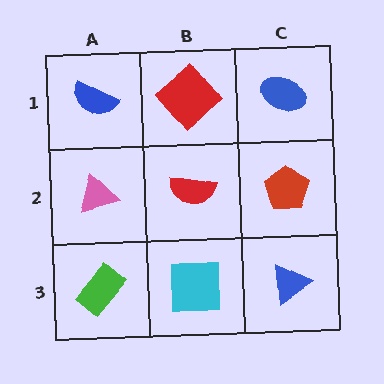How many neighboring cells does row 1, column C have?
2.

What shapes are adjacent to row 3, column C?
A red pentagon (row 2, column C), a cyan square (row 3, column B).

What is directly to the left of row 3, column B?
A green rectangle.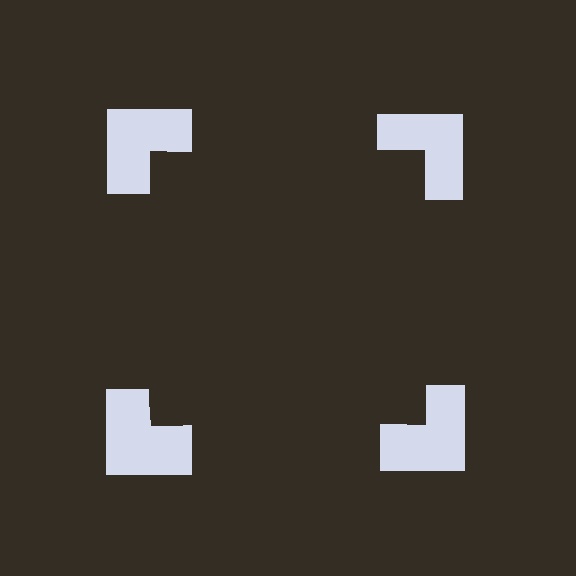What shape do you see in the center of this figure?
An illusory square — its edges are inferred from the aligned wedge cuts in the notched squares, not physically drawn.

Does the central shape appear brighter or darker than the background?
It typically appears slightly darker than the background, even though no actual brightness change is drawn.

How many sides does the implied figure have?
4 sides.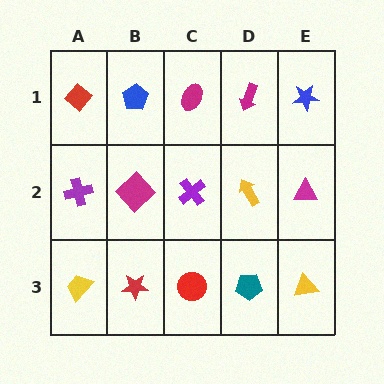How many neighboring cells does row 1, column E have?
2.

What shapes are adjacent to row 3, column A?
A purple cross (row 2, column A), a red star (row 3, column B).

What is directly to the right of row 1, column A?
A blue pentagon.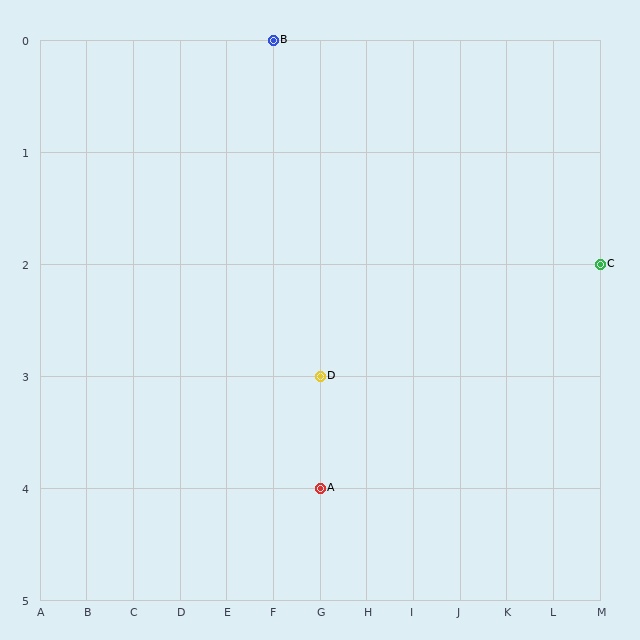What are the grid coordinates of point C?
Point C is at grid coordinates (M, 2).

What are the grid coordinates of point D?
Point D is at grid coordinates (G, 3).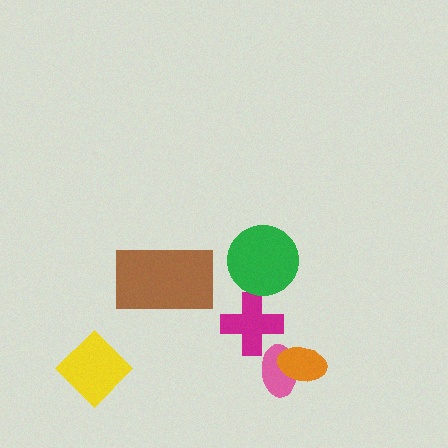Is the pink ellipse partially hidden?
Yes, it is partially covered by another shape.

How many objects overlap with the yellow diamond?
0 objects overlap with the yellow diamond.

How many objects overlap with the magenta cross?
0 objects overlap with the magenta cross.